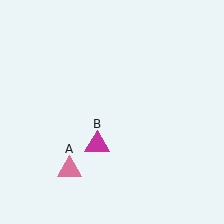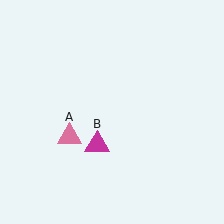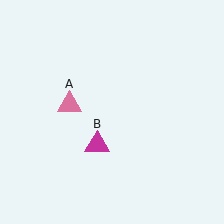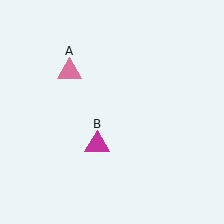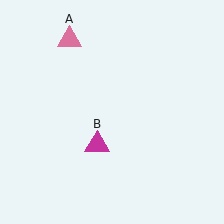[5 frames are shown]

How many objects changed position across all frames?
1 object changed position: pink triangle (object A).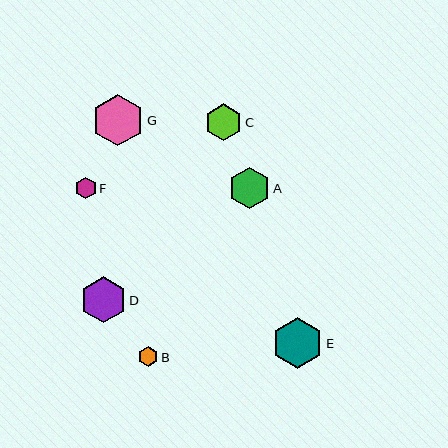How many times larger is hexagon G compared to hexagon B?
Hexagon G is approximately 2.6 times the size of hexagon B.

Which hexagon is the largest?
Hexagon G is the largest with a size of approximately 52 pixels.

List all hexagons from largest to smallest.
From largest to smallest: G, E, D, A, C, F, B.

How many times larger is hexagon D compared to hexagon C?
Hexagon D is approximately 1.3 times the size of hexagon C.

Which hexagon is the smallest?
Hexagon B is the smallest with a size of approximately 20 pixels.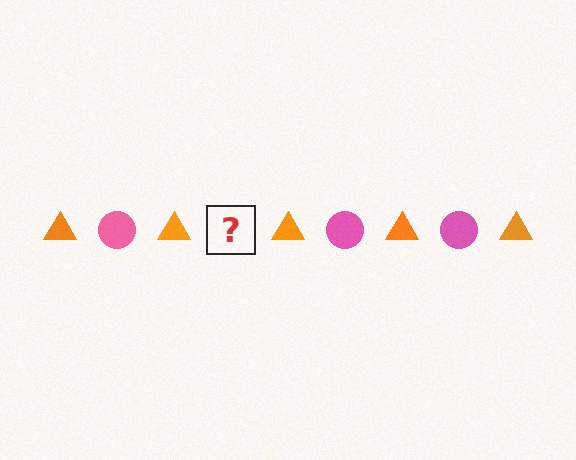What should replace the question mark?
The question mark should be replaced with a pink circle.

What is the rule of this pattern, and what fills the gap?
The rule is that the pattern alternates between orange triangle and pink circle. The gap should be filled with a pink circle.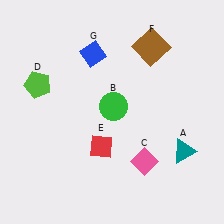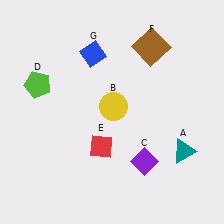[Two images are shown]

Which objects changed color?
B changed from green to yellow. C changed from pink to purple.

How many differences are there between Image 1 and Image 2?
There are 2 differences between the two images.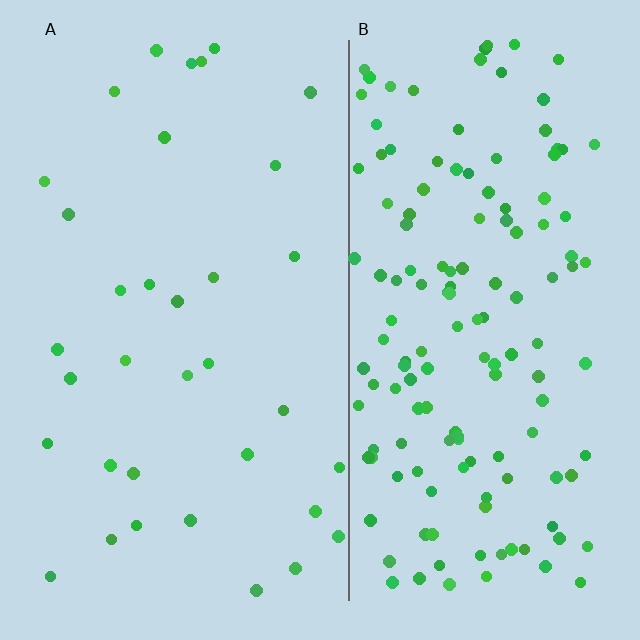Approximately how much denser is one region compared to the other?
Approximately 4.3× — region B over region A.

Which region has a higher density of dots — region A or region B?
B (the right).